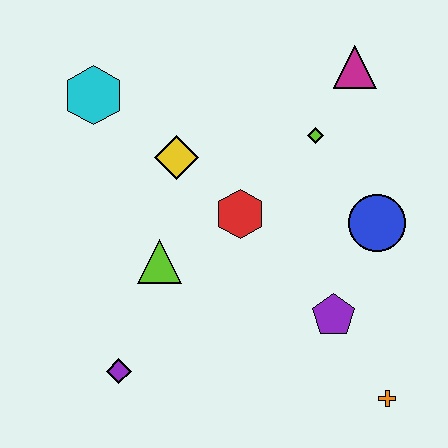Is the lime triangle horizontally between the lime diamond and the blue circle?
No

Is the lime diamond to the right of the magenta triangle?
No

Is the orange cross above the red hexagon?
No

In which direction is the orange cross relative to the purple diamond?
The orange cross is to the right of the purple diamond.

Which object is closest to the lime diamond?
The magenta triangle is closest to the lime diamond.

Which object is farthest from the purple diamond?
The magenta triangle is farthest from the purple diamond.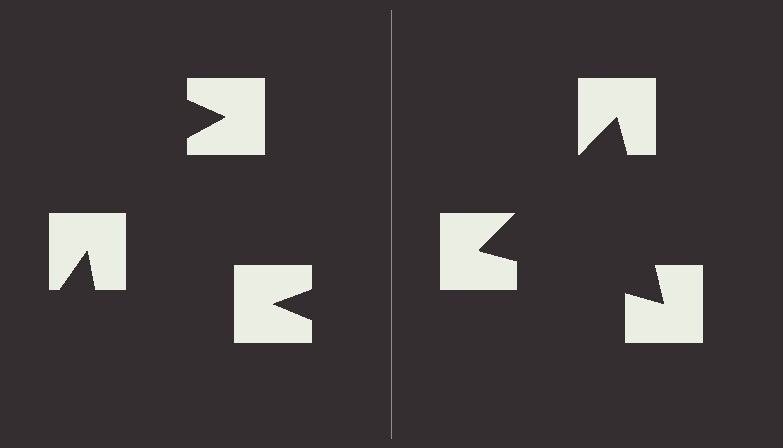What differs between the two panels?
The notched squares are positioned identically on both sides; only the wedge orientations differ. On the right they align to a triangle; on the left they are misaligned.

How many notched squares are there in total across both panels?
6 — 3 on each side.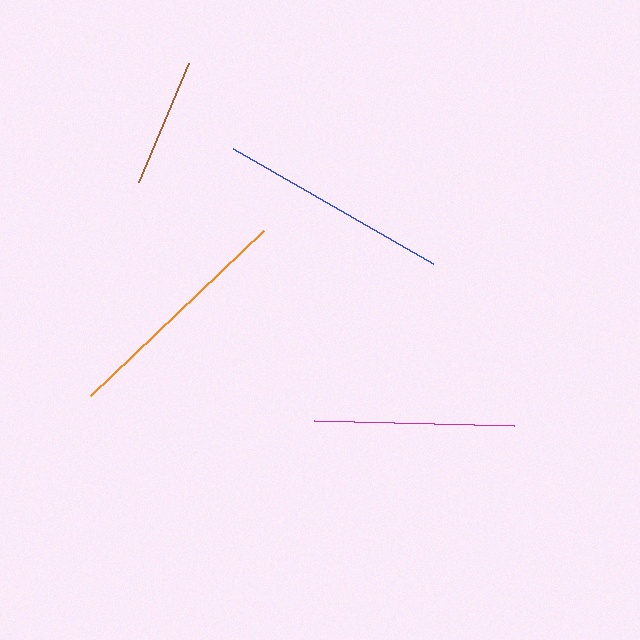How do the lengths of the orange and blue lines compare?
The orange and blue lines are approximately the same length.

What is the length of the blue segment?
The blue segment is approximately 231 pixels long.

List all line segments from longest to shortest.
From longest to shortest: orange, blue, magenta, brown.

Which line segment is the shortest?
The brown line is the shortest at approximately 129 pixels.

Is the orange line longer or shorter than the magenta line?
The orange line is longer than the magenta line.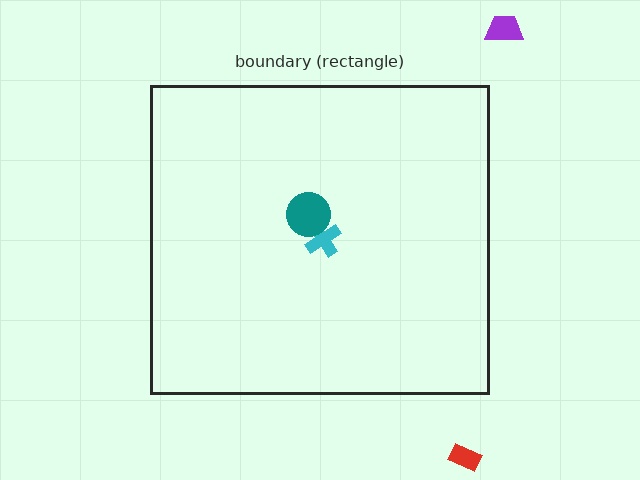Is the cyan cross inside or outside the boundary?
Inside.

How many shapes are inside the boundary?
2 inside, 2 outside.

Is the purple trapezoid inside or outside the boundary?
Outside.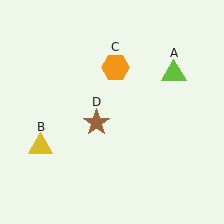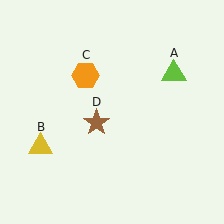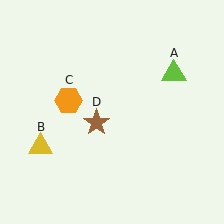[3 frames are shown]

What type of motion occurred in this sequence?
The orange hexagon (object C) rotated counterclockwise around the center of the scene.